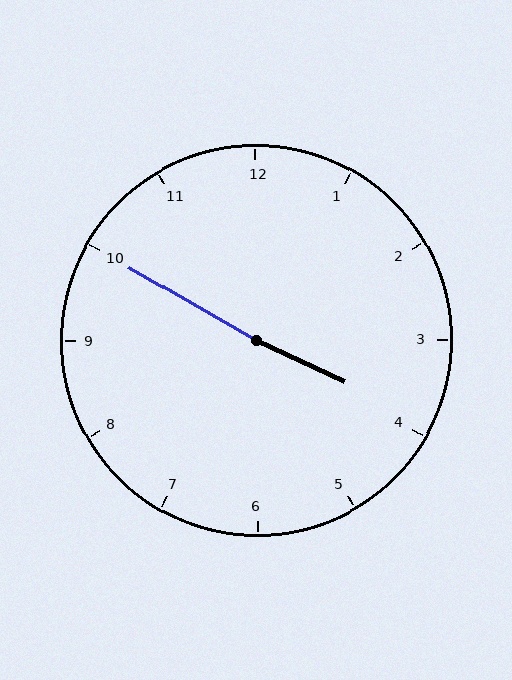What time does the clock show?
3:50.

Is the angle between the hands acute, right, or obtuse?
It is obtuse.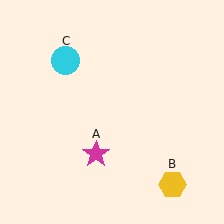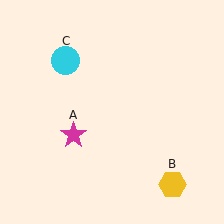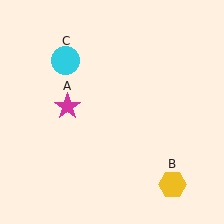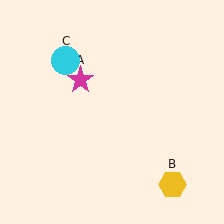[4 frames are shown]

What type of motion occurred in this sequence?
The magenta star (object A) rotated clockwise around the center of the scene.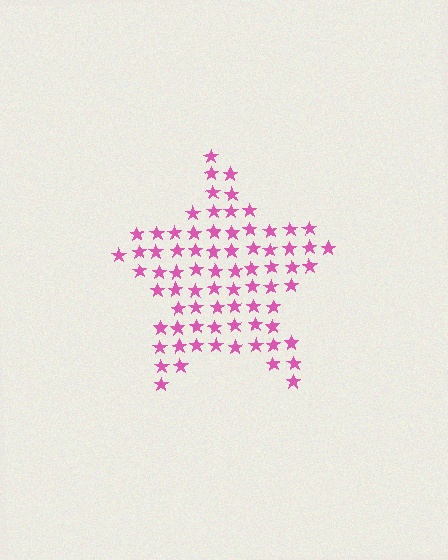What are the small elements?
The small elements are stars.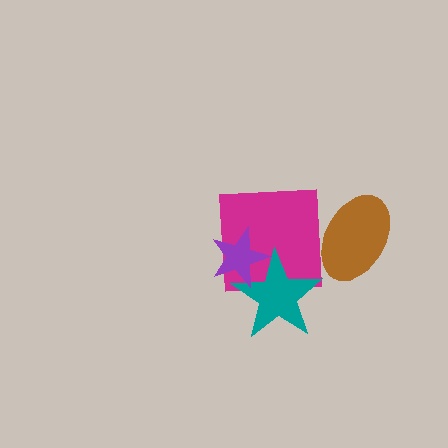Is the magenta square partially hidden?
Yes, it is partially covered by another shape.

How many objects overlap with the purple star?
2 objects overlap with the purple star.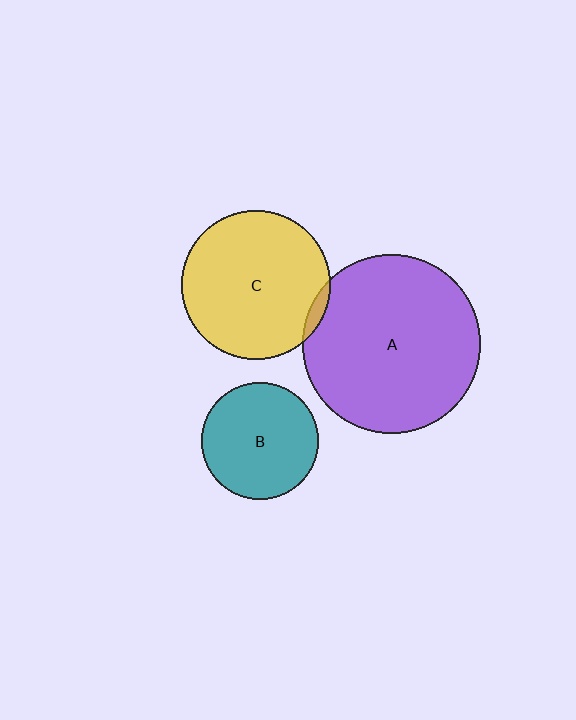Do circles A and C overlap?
Yes.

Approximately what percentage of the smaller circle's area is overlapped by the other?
Approximately 5%.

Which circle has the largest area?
Circle A (purple).